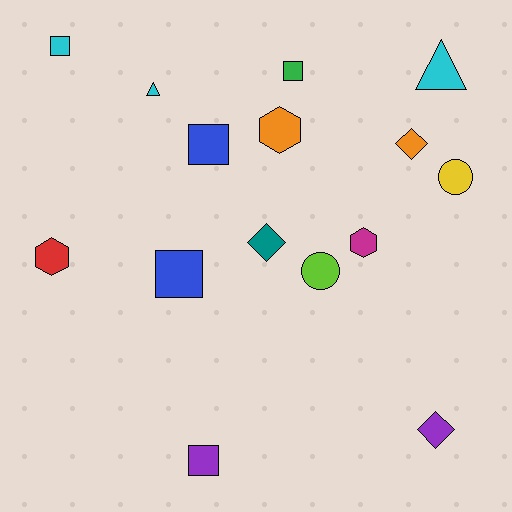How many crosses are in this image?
There are no crosses.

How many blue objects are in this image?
There are 2 blue objects.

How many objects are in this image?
There are 15 objects.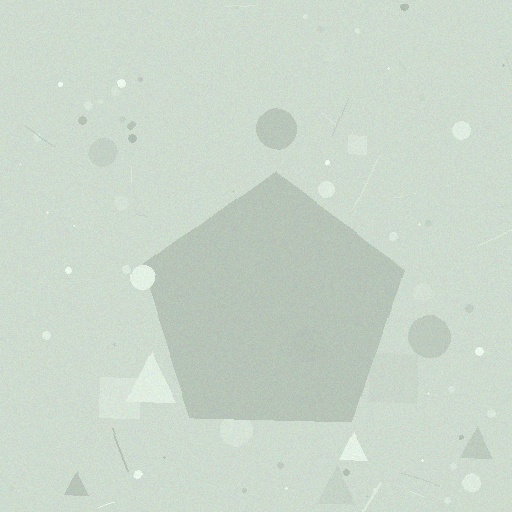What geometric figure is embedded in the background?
A pentagon is embedded in the background.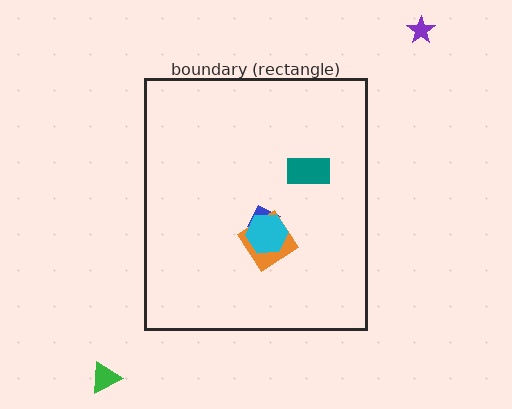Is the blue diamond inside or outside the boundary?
Inside.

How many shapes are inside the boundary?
4 inside, 2 outside.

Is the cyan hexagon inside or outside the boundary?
Inside.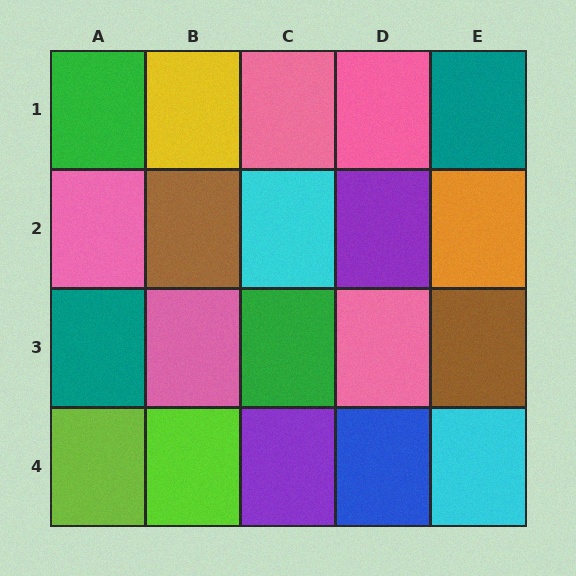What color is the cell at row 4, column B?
Lime.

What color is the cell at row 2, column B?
Brown.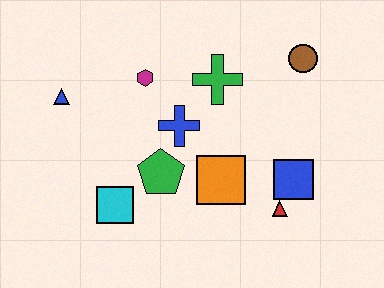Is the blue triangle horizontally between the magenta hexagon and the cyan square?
No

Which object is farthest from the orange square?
The blue triangle is farthest from the orange square.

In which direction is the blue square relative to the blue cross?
The blue square is to the right of the blue cross.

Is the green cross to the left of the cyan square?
No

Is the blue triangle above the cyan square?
Yes